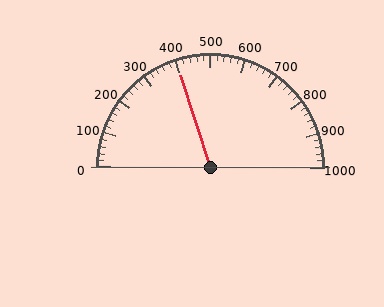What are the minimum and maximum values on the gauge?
The gauge ranges from 0 to 1000.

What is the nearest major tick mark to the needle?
The nearest major tick mark is 400.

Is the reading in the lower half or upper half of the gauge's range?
The reading is in the lower half of the range (0 to 1000).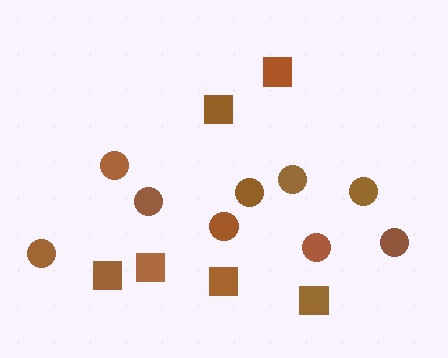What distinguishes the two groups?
There are 2 groups: one group of squares (6) and one group of circles (9).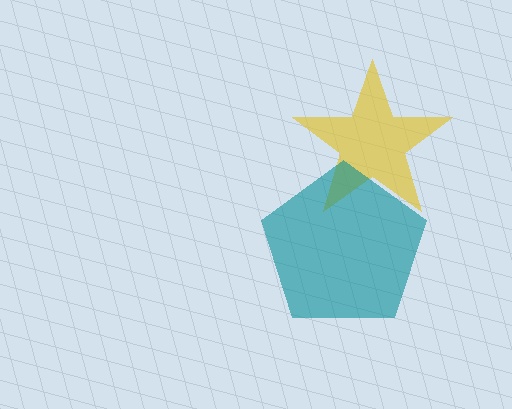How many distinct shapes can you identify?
There are 2 distinct shapes: a yellow star, a teal pentagon.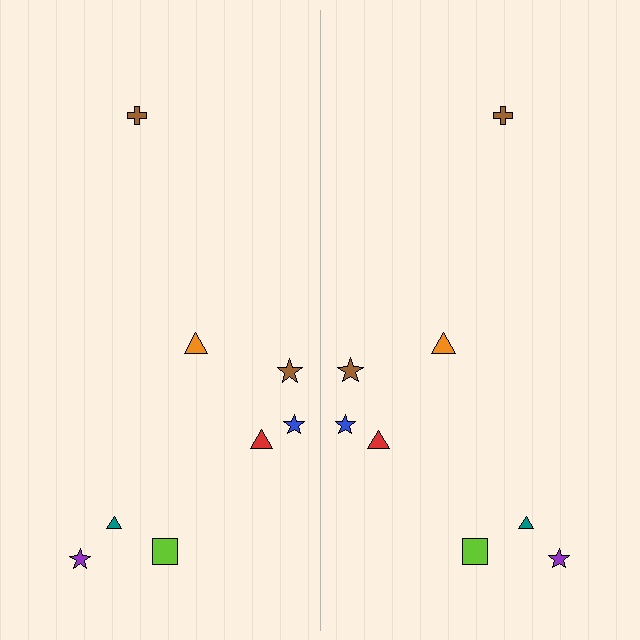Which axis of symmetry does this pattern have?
The pattern has a vertical axis of symmetry running through the center of the image.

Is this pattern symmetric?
Yes, this pattern has bilateral (reflection) symmetry.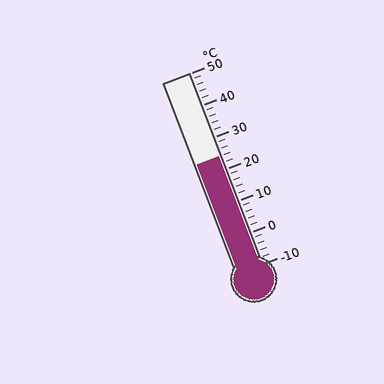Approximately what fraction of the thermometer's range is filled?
The thermometer is filled to approximately 55% of its range.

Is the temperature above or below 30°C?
The temperature is below 30°C.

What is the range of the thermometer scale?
The thermometer scale ranges from -10°C to 50°C.